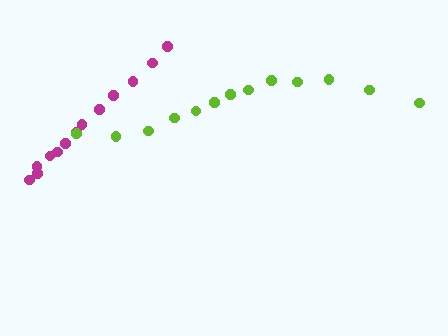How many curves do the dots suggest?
There are 2 distinct paths.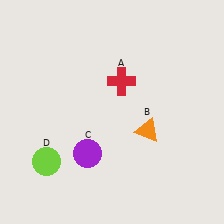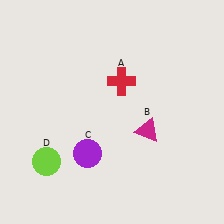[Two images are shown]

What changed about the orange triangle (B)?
In Image 1, B is orange. In Image 2, it changed to magenta.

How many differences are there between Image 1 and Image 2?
There is 1 difference between the two images.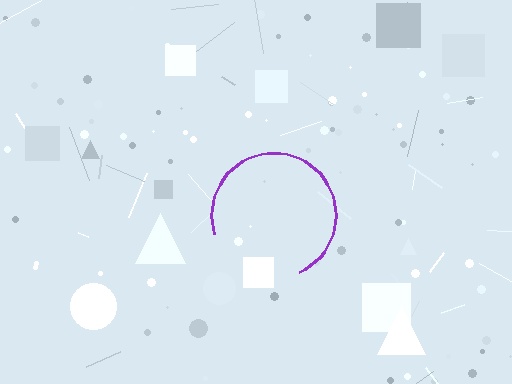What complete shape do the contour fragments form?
The contour fragments form a circle.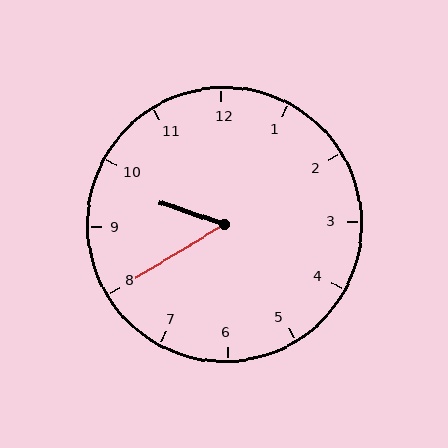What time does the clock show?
9:40.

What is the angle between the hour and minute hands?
Approximately 50 degrees.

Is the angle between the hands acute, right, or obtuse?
It is acute.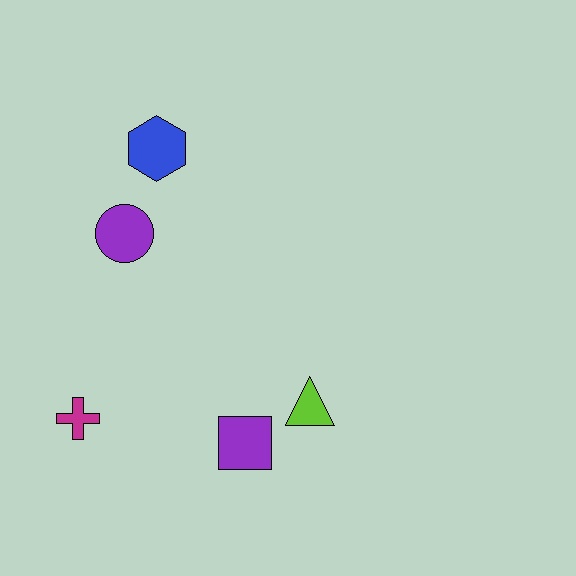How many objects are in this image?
There are 5 objects.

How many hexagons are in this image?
There is 1 hexagon.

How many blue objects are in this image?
There is 1 blue object.